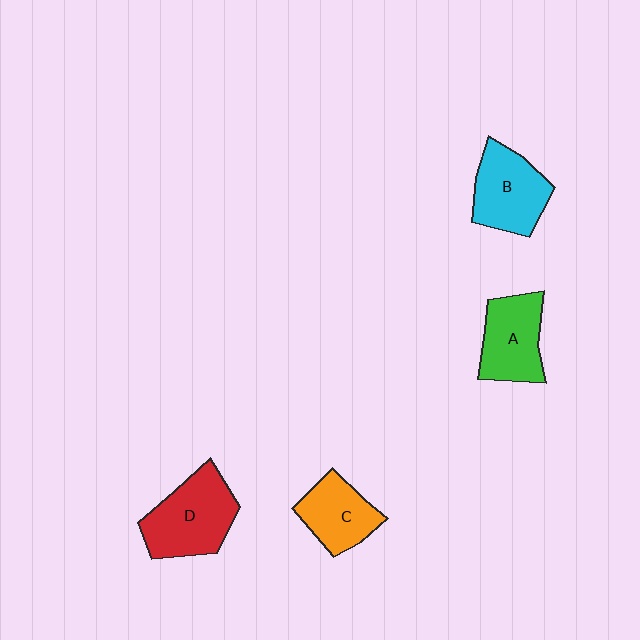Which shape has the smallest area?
Shape C (orange).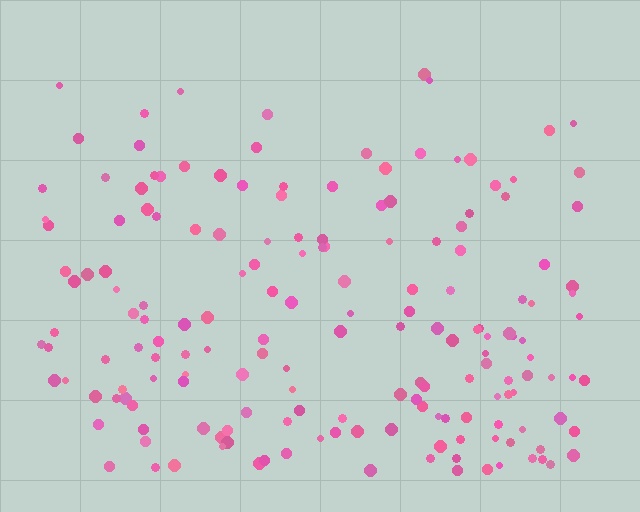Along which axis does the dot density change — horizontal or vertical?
Vertical.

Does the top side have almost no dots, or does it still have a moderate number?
Still a moderate number, just noticeably fewer than the bottom.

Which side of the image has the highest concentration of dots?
The bottom.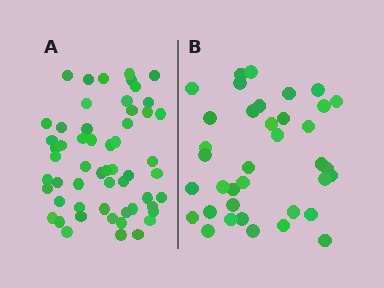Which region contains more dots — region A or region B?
Region A (the left region) has more dots.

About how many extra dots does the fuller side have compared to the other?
Region A has approximately 20 more dots than region B.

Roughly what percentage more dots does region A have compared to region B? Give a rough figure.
About 50% more.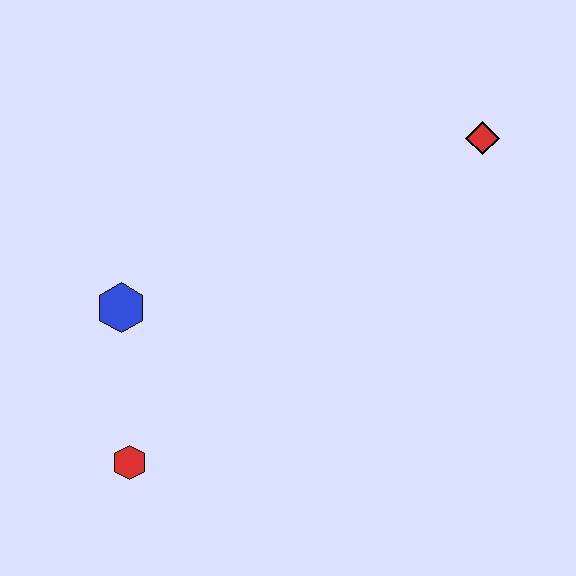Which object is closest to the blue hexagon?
The red hexagon is closest to the blue hexagon.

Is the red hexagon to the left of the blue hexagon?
No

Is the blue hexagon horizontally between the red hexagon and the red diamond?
No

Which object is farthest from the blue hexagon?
The red diamond is farthest from the blue hexagon.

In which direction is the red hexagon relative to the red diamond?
The red hexagon is to the left of the red diamond.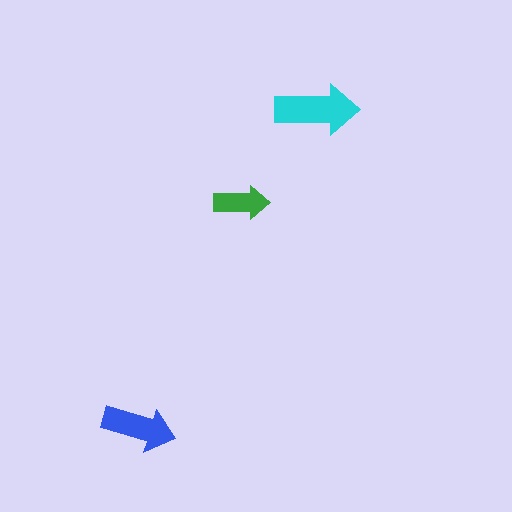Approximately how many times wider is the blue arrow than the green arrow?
About 1.5 times wider.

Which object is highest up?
The cyan arrow is topmost.